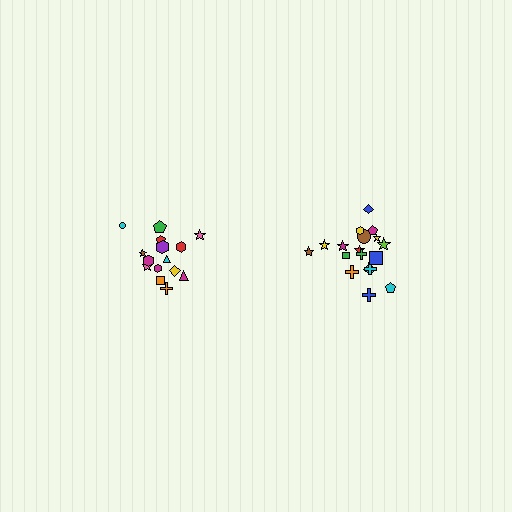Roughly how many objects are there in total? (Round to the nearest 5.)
Roughly 35 objects in total.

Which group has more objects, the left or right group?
The right group.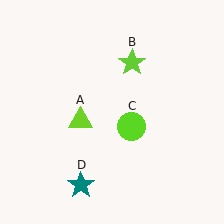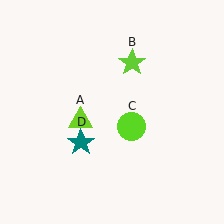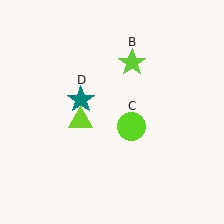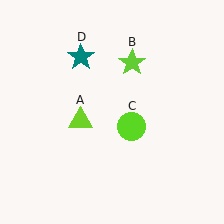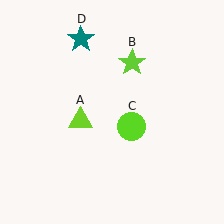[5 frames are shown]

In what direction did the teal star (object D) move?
The teal star (object D) moved up.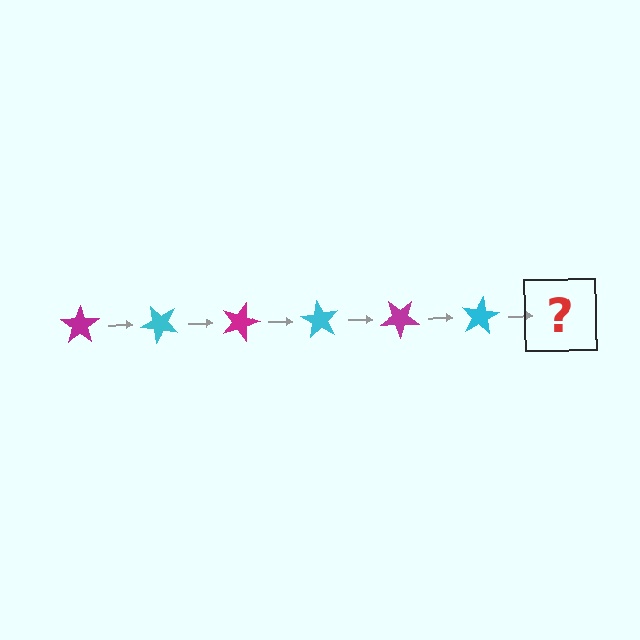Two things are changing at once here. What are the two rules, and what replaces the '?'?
The two rules are that it rotates 45 degrees each step and the color cycles through magenta and cyan. The '?' should be a magenta star, rotated 270 degrees from the start.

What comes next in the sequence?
The next element should be a magenta star, rotated 270 degrees from the start.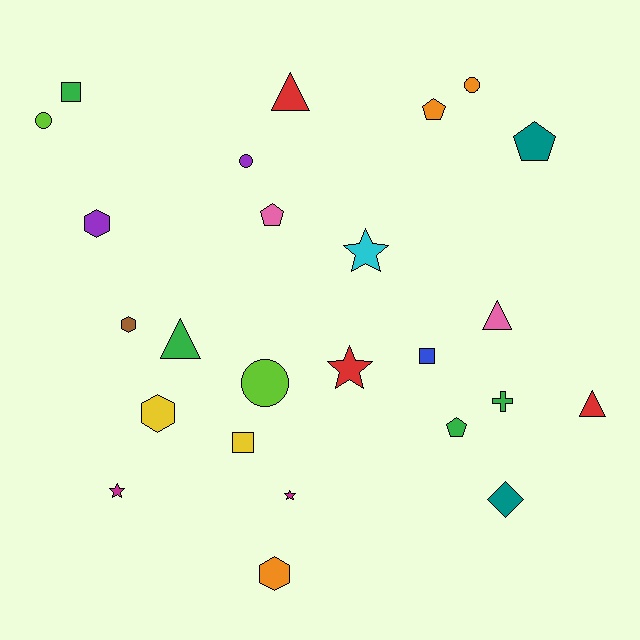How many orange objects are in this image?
There are 3 orange objects.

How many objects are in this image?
There are 25 objects.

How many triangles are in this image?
There are 4 triangles.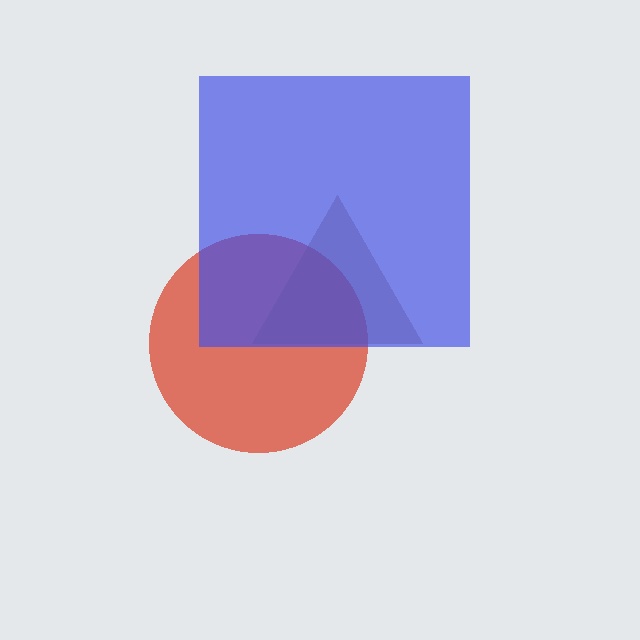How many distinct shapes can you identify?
There are 3 distinct shapes: a red circle, a brown triangle, a blue square.